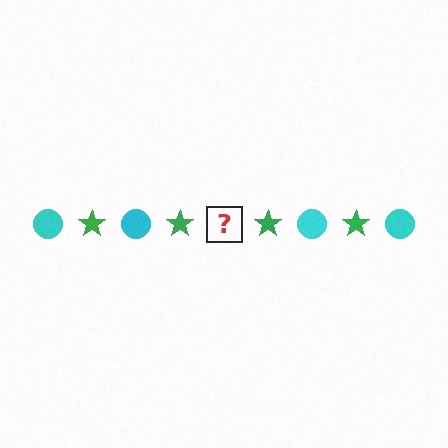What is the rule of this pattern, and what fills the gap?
The rule is that the pattern alternates between cyan circle and green star. The gap should be filled with a cyan circle.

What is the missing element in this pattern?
The missing element is a cyan circle.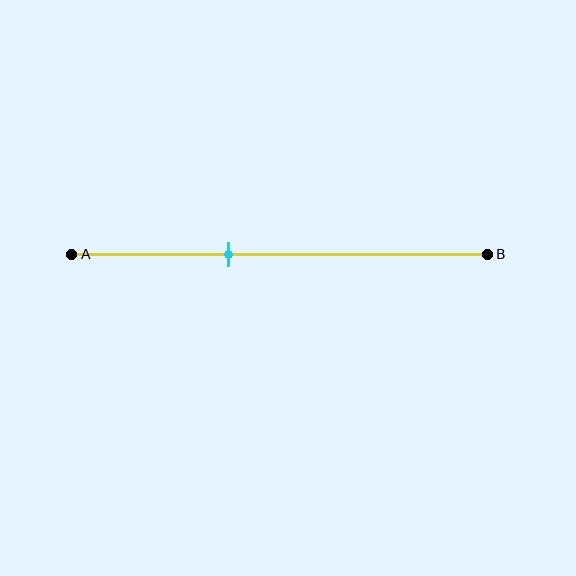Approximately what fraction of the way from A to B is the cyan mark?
The cyan mark is approximately 40% of the way from A to B.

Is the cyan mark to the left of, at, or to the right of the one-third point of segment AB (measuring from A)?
The cyan mark is to the right of the one-third point of segment AB.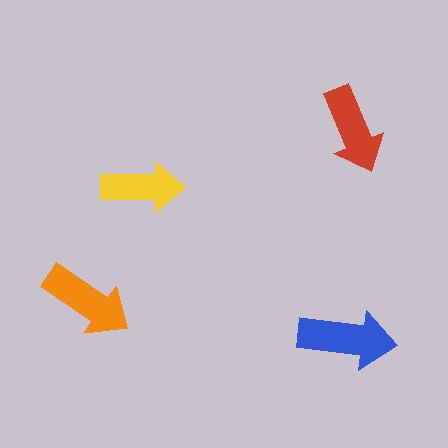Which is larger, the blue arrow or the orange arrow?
The blue one.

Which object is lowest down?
The blue arrow is bottommost.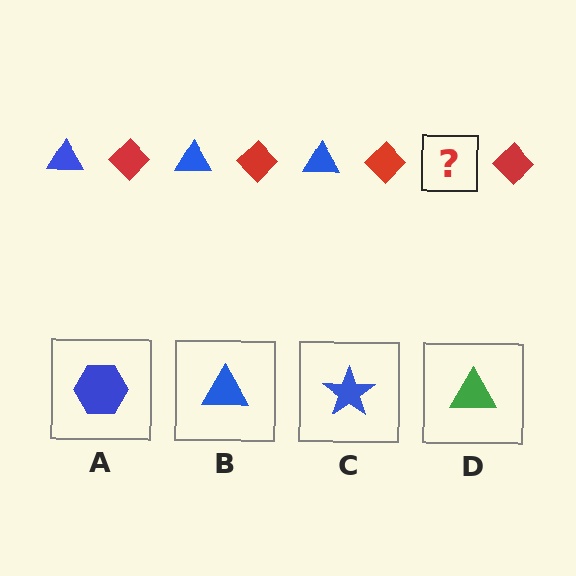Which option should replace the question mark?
Option B.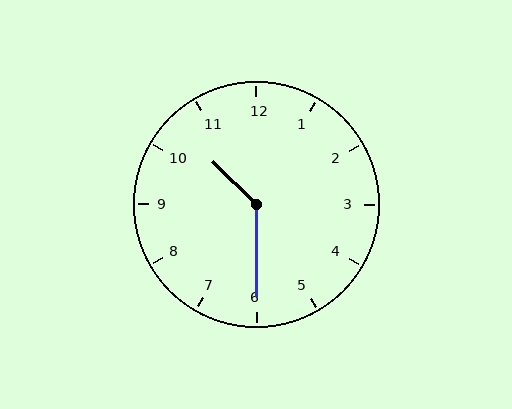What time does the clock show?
10:30.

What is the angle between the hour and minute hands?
Approximately 135 degrees.